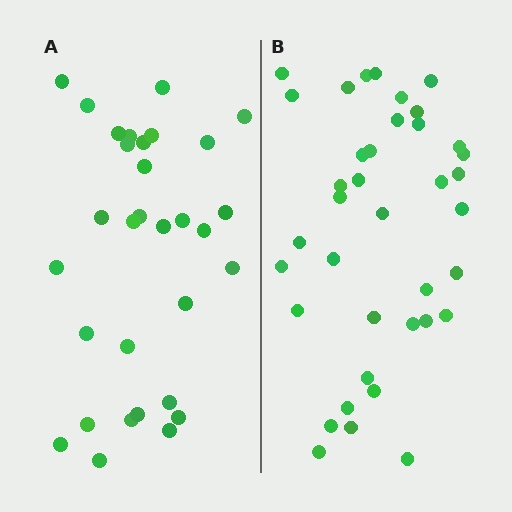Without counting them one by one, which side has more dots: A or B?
Region B (the right region) has more dots.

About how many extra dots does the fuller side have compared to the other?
Region B has roughly 8 or so more dots than region A.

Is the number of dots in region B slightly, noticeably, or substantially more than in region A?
Region B has only slightly more — the two regions are fairly close. The ratio is roughly 1.2 to 1.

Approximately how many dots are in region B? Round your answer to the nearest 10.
About 40 dots. (The exact count is 38, which rounds to 40.)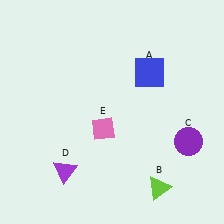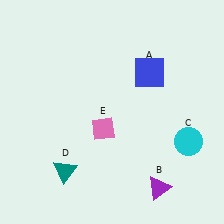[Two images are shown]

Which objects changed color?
B changed from lime to purple. C changed from purple to cyan. D changed from purple to teal.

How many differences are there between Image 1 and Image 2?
There are 3 differences between the two images.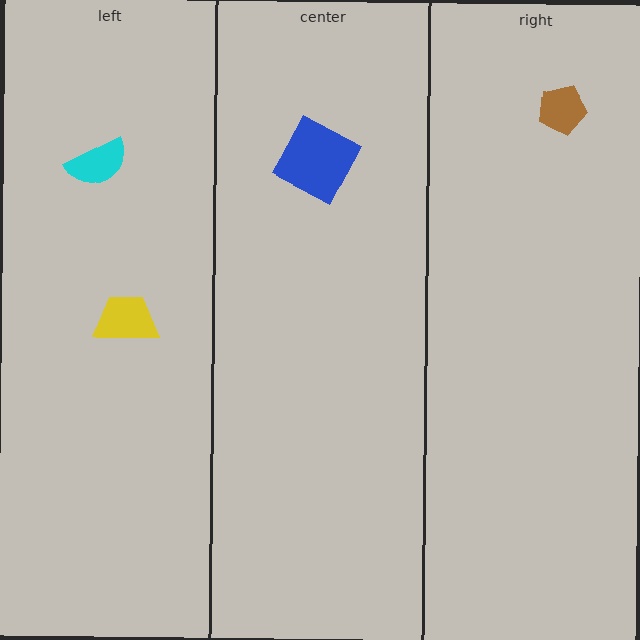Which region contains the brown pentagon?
The right region.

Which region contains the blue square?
The center region.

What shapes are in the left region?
The cyan semicircle, the yellow trapezoid.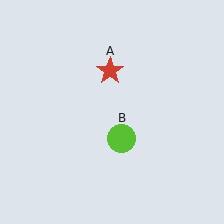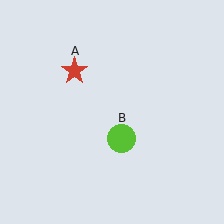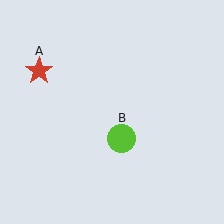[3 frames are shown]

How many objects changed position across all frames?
1 object changed position: red star (object A).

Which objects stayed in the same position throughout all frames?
Lime circle (object B) remained stationary.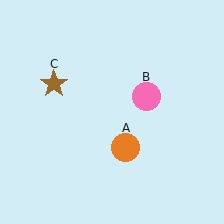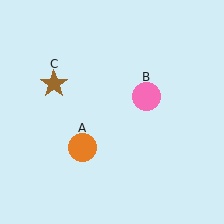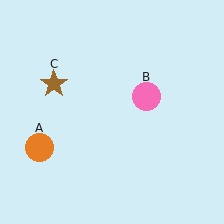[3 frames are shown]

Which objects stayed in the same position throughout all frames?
Pink circle (object B) and brown star (object C) remained stationary.